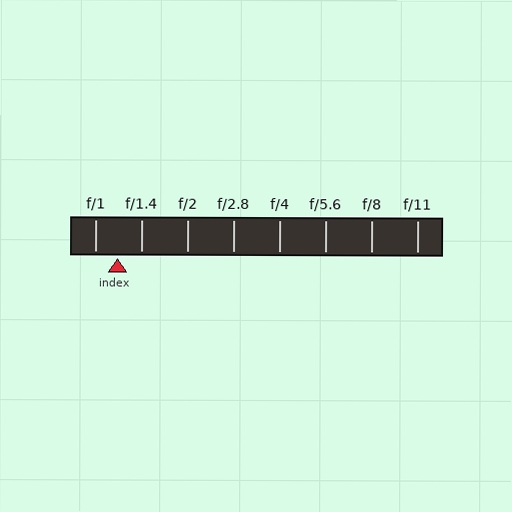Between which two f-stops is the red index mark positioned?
The index mark is between f/1 and f/1.4.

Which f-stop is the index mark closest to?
The index mark is closest to f/1.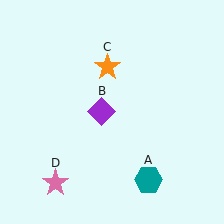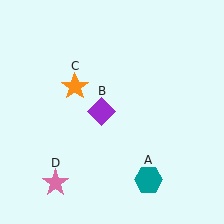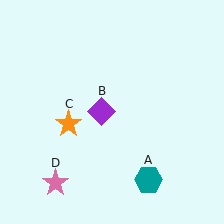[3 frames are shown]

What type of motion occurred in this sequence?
The orange star (object C) rotated counterclockwise around the center of the scene.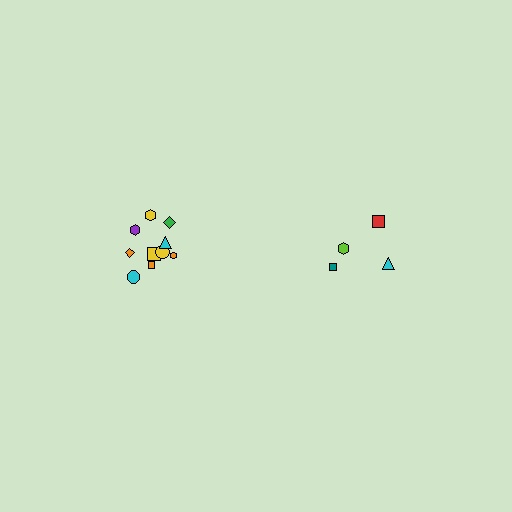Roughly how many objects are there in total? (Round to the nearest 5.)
Roughly 15 objects in total.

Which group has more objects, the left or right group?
The left group.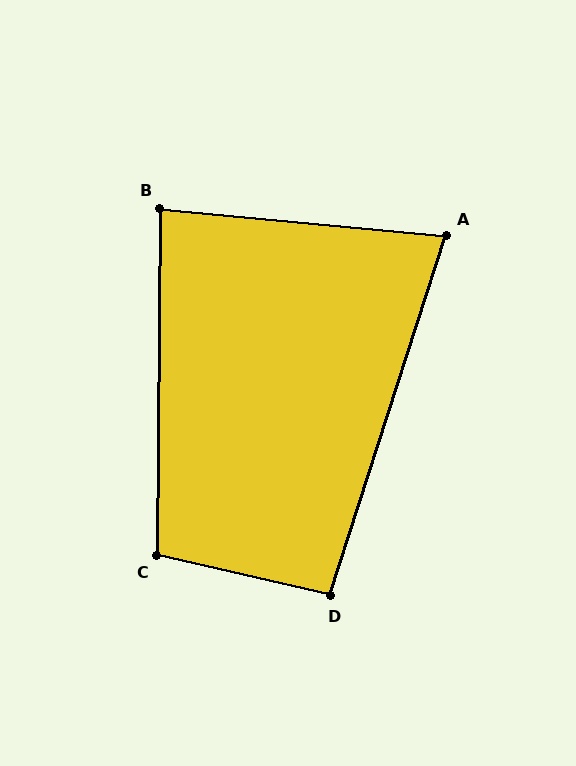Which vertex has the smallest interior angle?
A, at approximately 77 degrees.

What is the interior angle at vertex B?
Approximately 85 degrees (approximately right).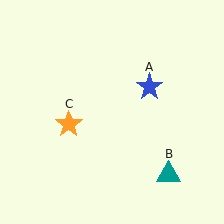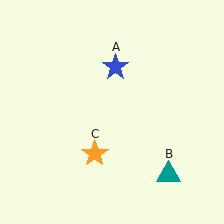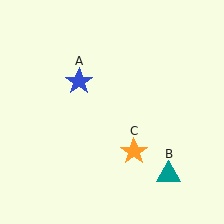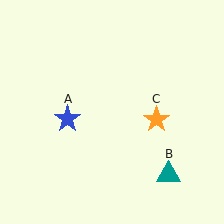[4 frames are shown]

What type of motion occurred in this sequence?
The blue star (object A), orange star (object C) rotated counterclockwise around the center of the scene.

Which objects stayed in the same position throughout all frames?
Teal triangle (object B) remained stationary.